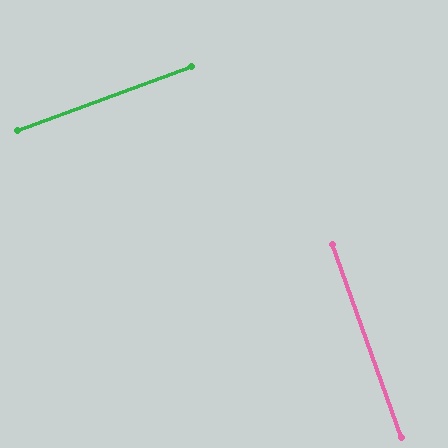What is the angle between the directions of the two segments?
Approximately 89 degrees.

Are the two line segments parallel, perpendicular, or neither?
Perpendicular — they meet at approximately 89°.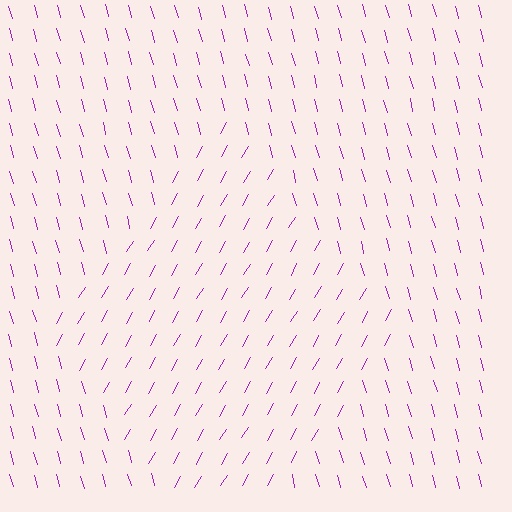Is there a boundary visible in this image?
Yes, there is a texture boundary formed by a change in line orientation.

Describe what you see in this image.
The image is filled with small purple line segments. A diamond region in the image has lines oriented differently from the surrounding lines, creating a visible texture boundary.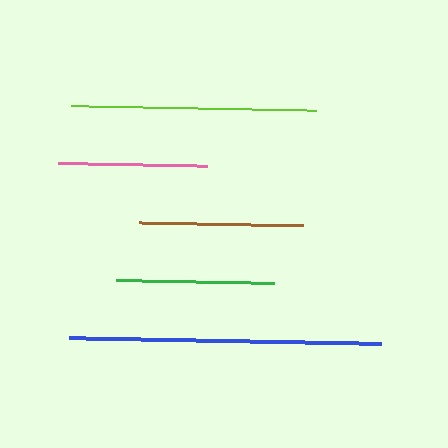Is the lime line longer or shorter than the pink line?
The lime line is longer than the pink line.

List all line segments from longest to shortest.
From longest to shortest: blue, lime, brown, green, pink.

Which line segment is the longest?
The blue line is the longest at approximately 313 pixels.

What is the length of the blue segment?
The blue segment is approximately 313 pixels long.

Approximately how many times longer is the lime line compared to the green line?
The lime line is approximately 1.6 times the length of the green line.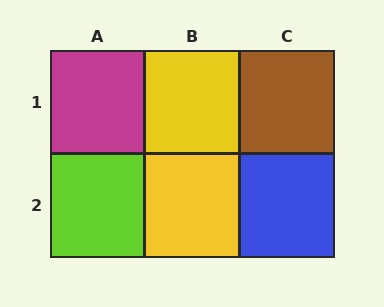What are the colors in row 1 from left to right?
Magenta, yellow, brown.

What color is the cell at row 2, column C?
Blue.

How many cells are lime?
1 cell is lime.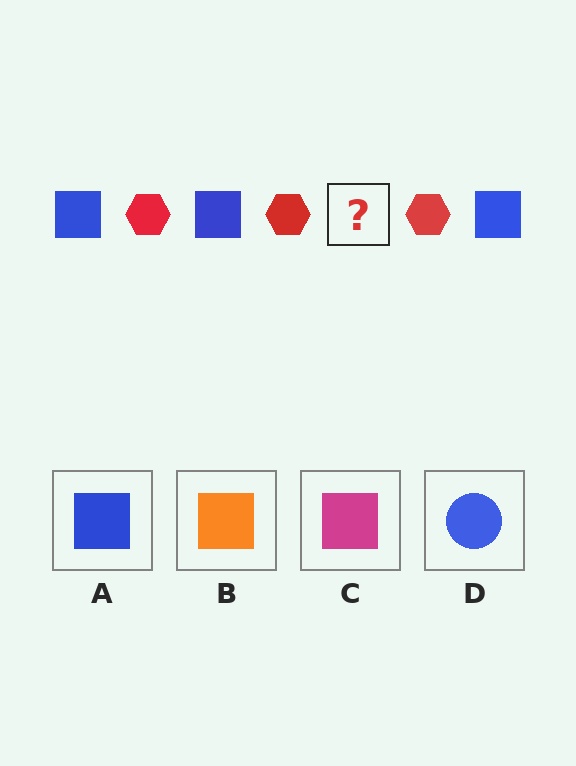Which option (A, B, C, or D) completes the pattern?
A.